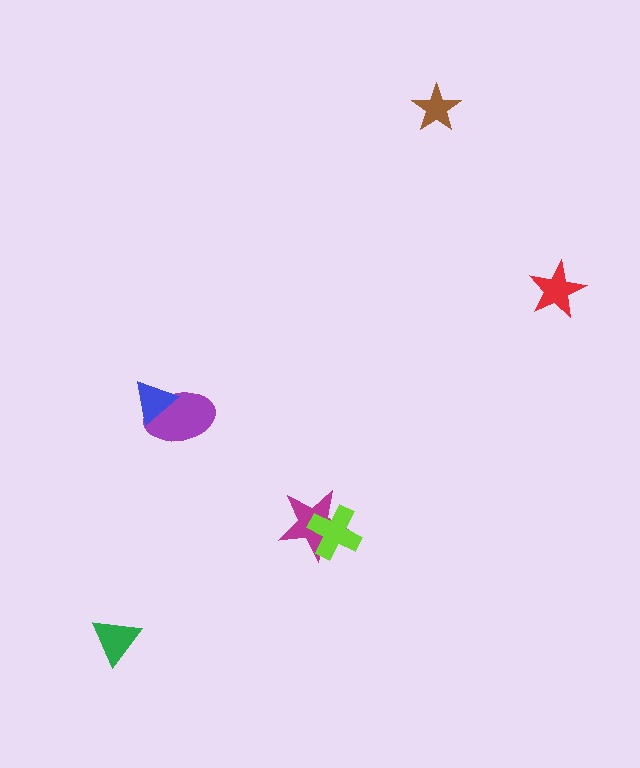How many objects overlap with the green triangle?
0 objects overlap with the green triangle.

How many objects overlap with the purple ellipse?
1 object overlaps with the purple ellipse.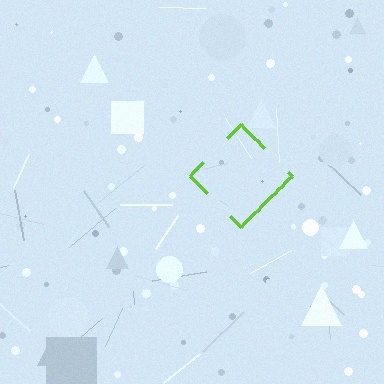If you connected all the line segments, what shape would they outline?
They would outline a diamond.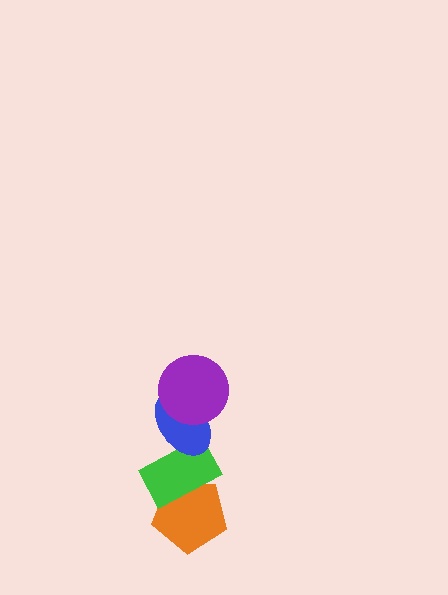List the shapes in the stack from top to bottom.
From top to bottom: the purple circle, the blue ellipse, the green rectangle, the orange pentagon.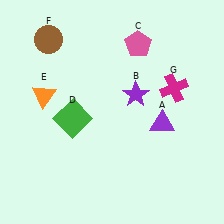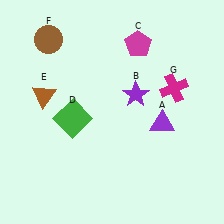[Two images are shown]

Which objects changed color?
C changed from pink to magenta. E changed from orange to brown.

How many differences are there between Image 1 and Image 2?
There are 2 differences between the two images.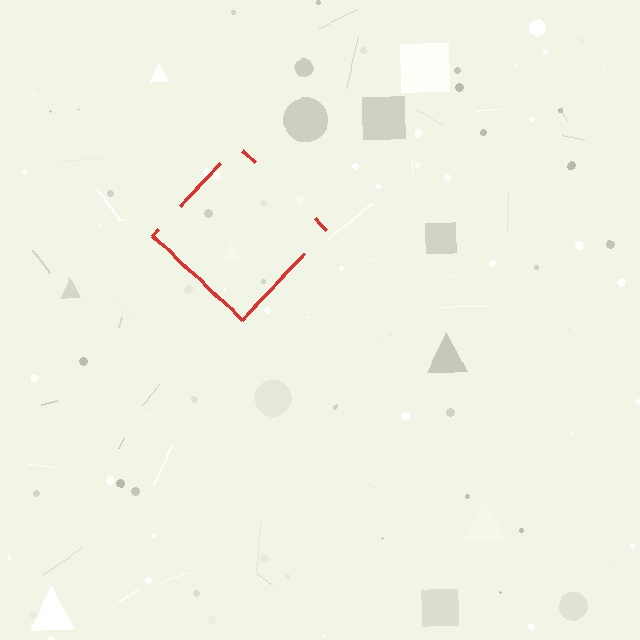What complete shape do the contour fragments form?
The contour fragments form a diamond.